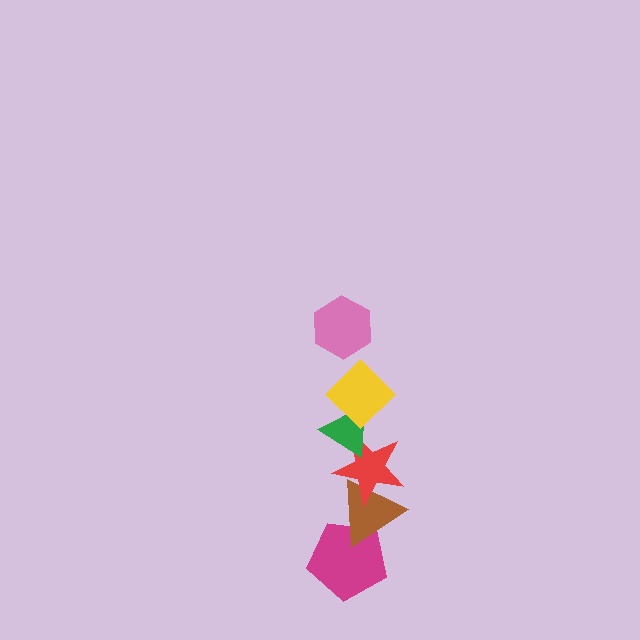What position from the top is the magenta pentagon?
The magenta pentagon is 6th from the top.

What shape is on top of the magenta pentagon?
The brown triangle is on top of the magenta pentagon.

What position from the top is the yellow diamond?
The yellow diamond is 2nd from the top.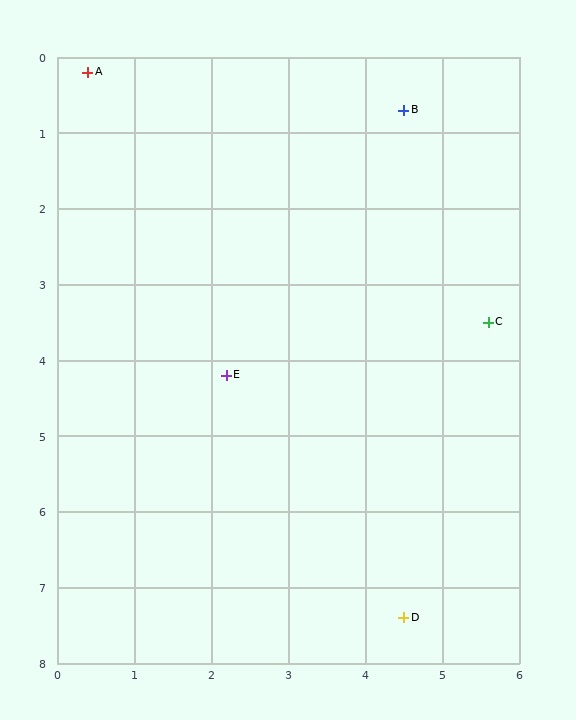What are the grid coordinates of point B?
Point B is at approximately (4.5, 0.7).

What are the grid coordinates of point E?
Point E is at approximately (2.2, 4.2).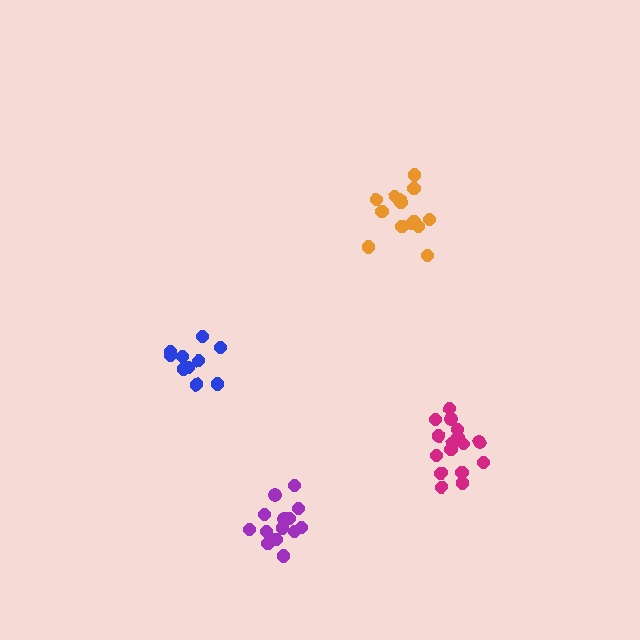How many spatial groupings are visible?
There are 4 spatial groupings.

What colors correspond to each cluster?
The clusters are colored: purple, magenta, blue, orange.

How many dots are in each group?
Group 1: 15 dots, Group 2: 16 dots, Group 3: 10 dots, Group 4: 14 dots (55 total).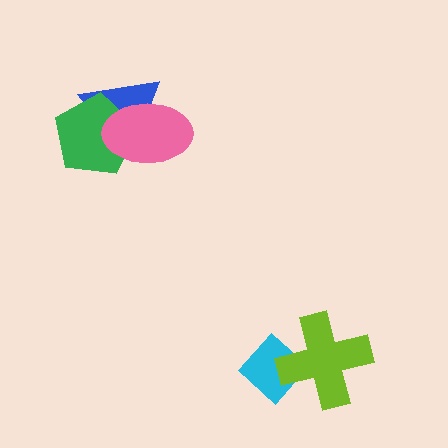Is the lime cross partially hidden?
No, no other shape covers it.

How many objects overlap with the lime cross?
1 object overlaps with the lime cross.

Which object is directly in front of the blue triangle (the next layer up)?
The green pentagon is directly in front of the blue triangle.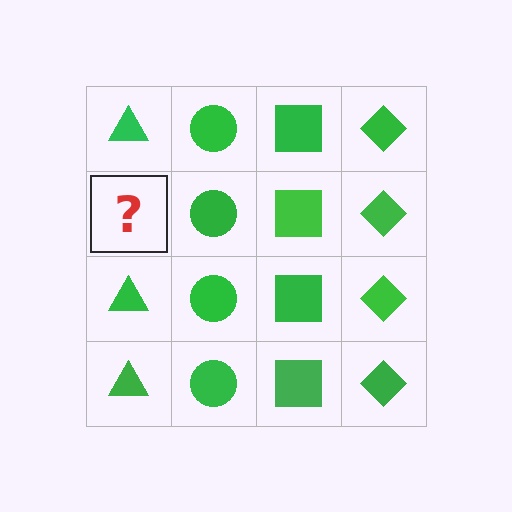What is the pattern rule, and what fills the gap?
The rule is that each column has a consistent shape. The gap should be filled with a green triangle.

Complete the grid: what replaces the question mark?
The question mark should be replaced with a green triangle.